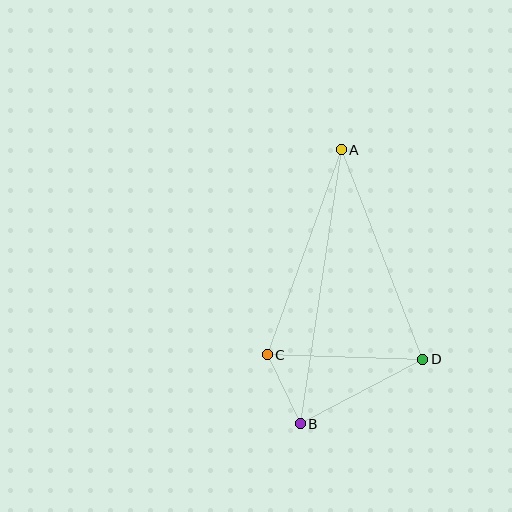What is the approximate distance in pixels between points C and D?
The distance between C and D is approximately 155 pixels.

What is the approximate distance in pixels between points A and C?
The distance between A and C is approximately 218 pixels.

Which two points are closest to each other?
Points B and C are closest to each other.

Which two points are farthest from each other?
Points A and B are farthest from each other.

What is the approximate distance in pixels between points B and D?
The distance between B and D is approximately 138 pixels.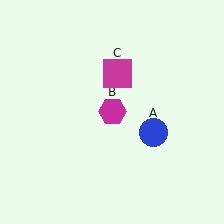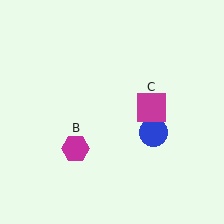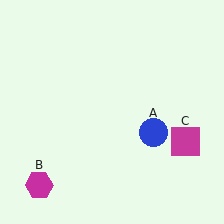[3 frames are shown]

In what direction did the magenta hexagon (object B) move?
The magenta hexagon (object B) moved down and to the left.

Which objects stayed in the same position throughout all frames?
Blue circle (object A) remained stationary.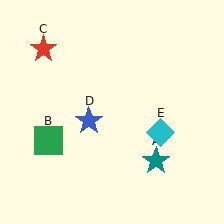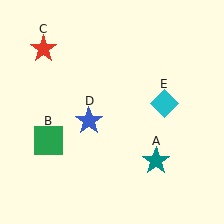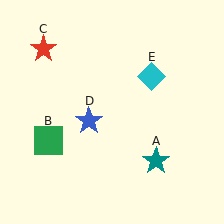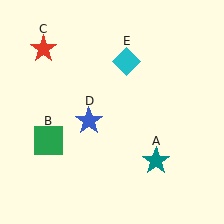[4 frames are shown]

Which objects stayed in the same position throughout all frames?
Teal star (object A) and green square (object B) and red star (object C) and blue star (object D) remained stationary.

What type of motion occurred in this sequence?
The cyan diamond (object E) rotated counterclockwise around the center of the scene.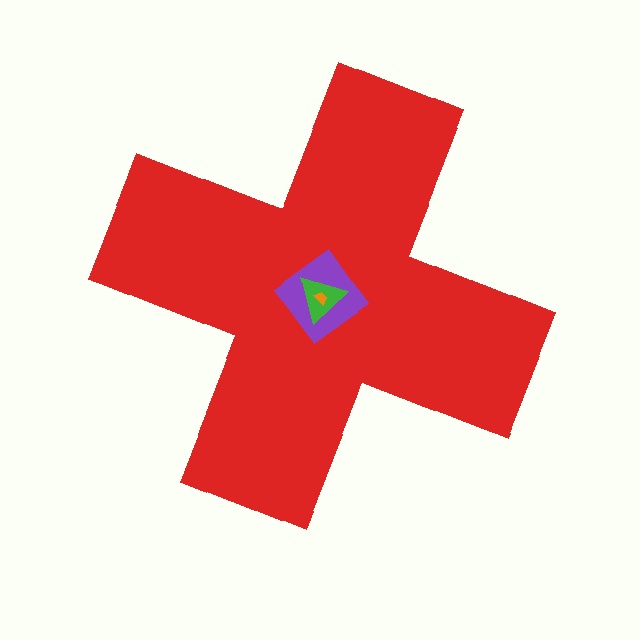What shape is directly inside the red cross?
The purple diamond.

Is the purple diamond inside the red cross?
Yes.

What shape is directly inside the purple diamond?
The green triangle.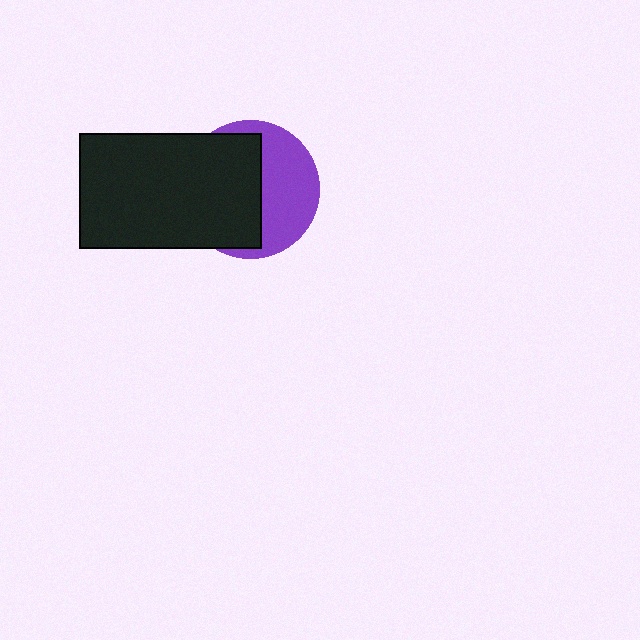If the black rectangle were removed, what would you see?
You would see the complete purple circle.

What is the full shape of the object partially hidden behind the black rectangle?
The partially hidden object is a purple circle.